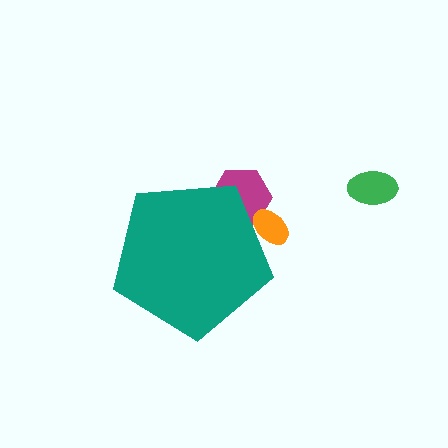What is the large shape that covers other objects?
A teal pentagon.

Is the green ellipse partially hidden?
No, the green ellipse is fully visible.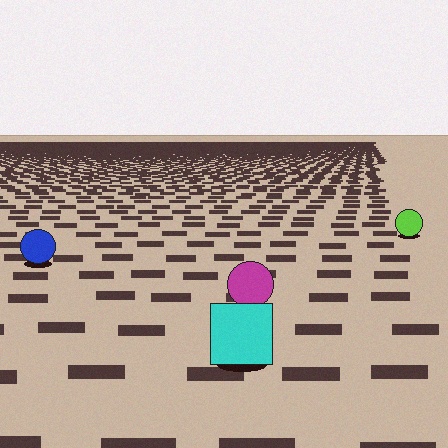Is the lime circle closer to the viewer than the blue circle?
No. The blue circle is closer — you can tell from the texture gradient: the ground texture is coarser near it.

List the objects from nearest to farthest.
From nearest to farthest: the cyan square, the magenta circle, the blue circle, the lime circle.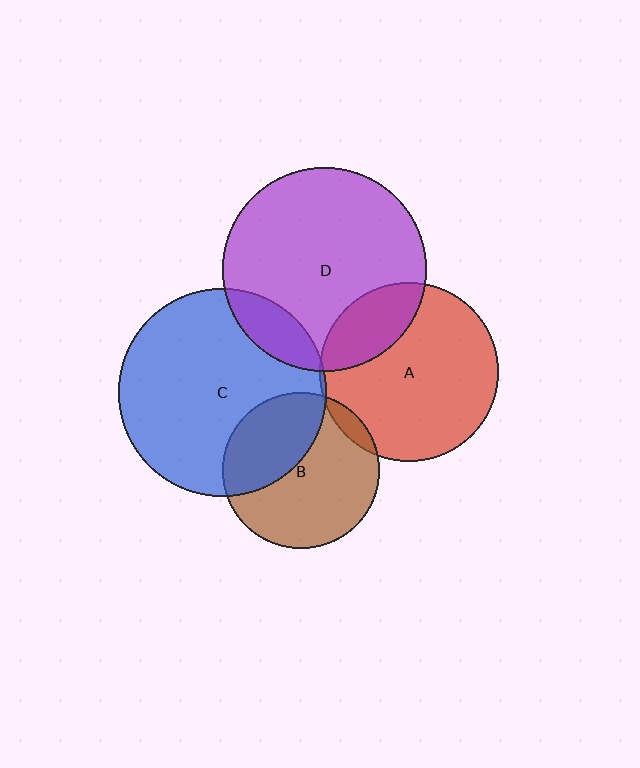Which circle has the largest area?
Circle C (blue).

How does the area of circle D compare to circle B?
Approximately 1.7 times.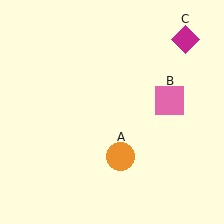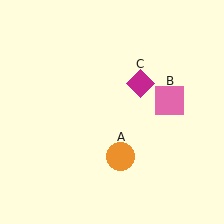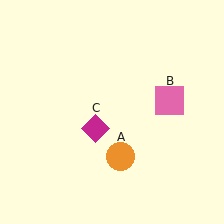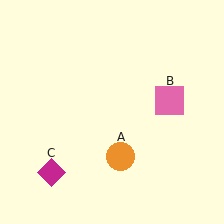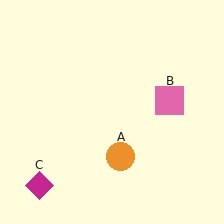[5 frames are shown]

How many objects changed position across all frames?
1 object changed position: magenta diamond (object C).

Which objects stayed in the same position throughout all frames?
Orange circle (object A) and pink square (object B) remained stationary.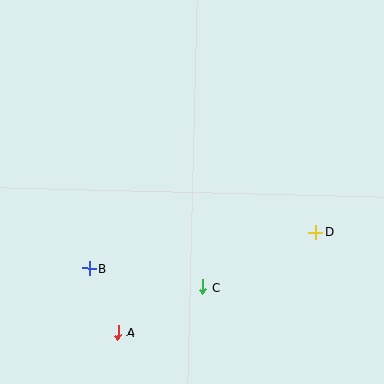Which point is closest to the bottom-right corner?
Point D is closest to the bottom-right corner.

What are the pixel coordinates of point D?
Point D is at (316, 232).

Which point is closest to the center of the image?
Point C at (203, 287) is closest to the center.